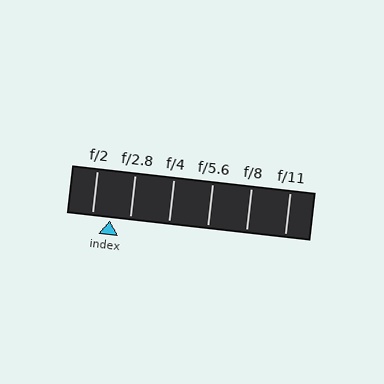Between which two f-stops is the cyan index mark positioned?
The index mark is between f/2 and f/2.8.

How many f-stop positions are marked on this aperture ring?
There are 6 f-stop positions marked.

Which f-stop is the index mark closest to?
The index mark is closest to f/2.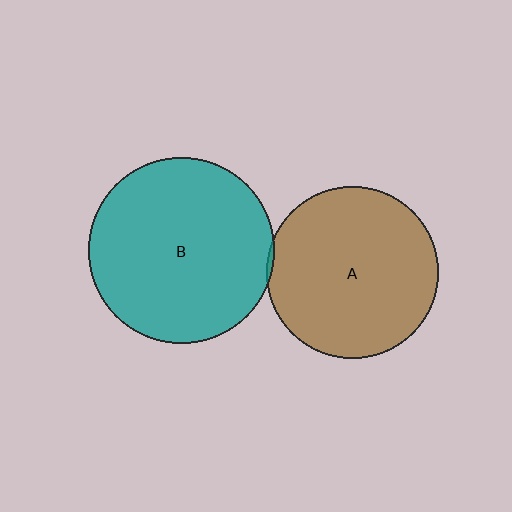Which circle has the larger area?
Circle B (teal).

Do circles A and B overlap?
Yes.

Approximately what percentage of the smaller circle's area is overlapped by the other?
Approximately 5%.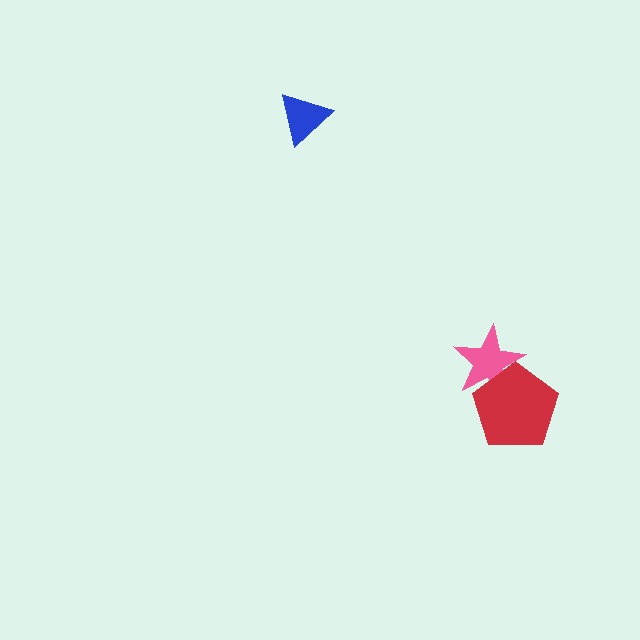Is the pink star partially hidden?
Yes, it is partially covered by another shape.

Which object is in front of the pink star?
The red pentagon is in front of the pink star.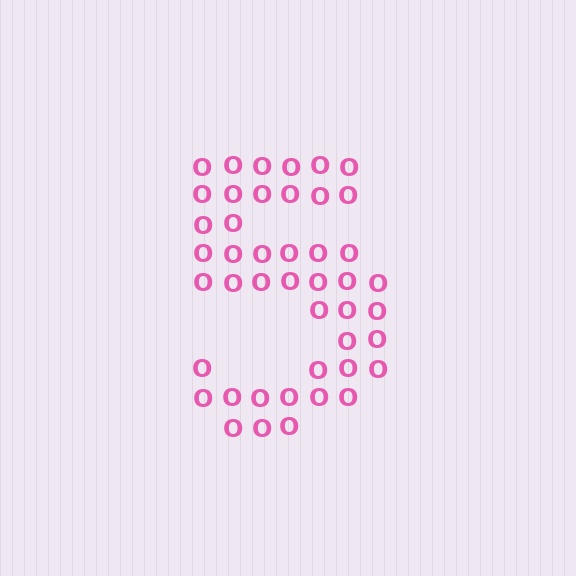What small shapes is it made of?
It is made of small letter O's.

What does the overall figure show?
The overall figure shows the digit 5.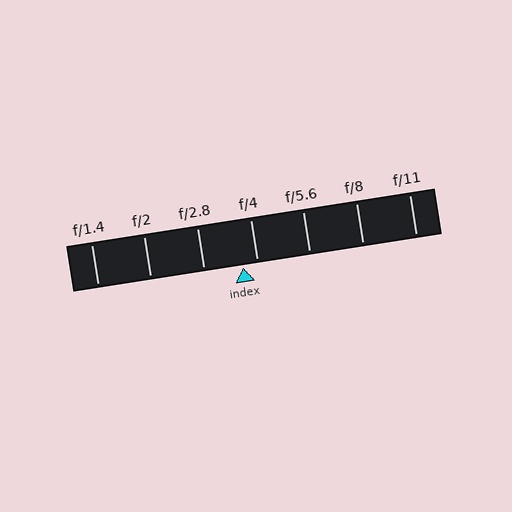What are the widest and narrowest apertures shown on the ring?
The widest aperture shown is f/1.4 and the narrowest is f/11.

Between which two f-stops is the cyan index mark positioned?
The index mark is between f/2.8 and f/4.